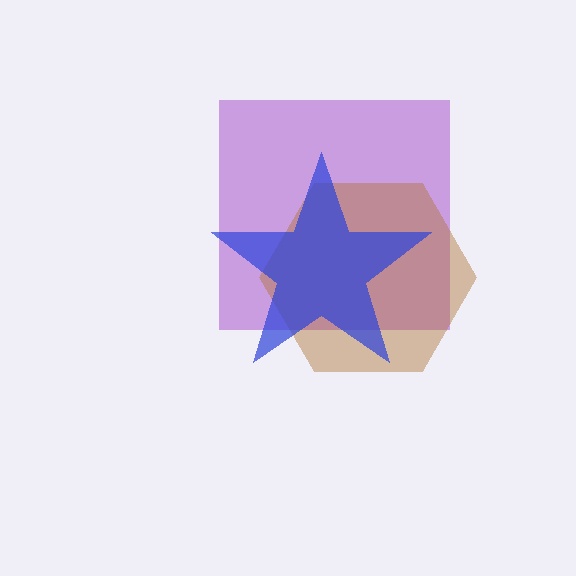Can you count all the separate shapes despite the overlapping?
Yes, there are 3 separate shapes.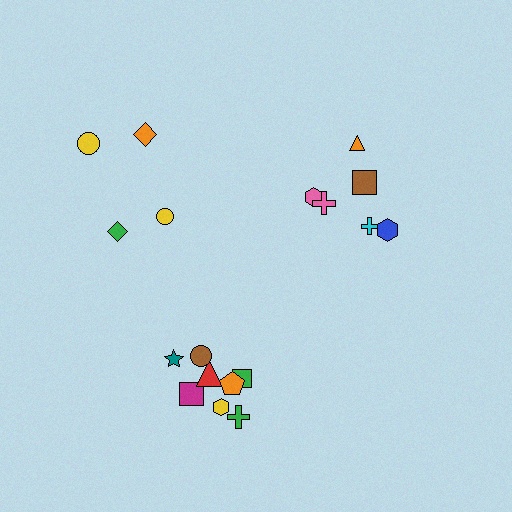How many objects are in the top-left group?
There are 4 objects.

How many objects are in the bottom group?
There are 8 objects.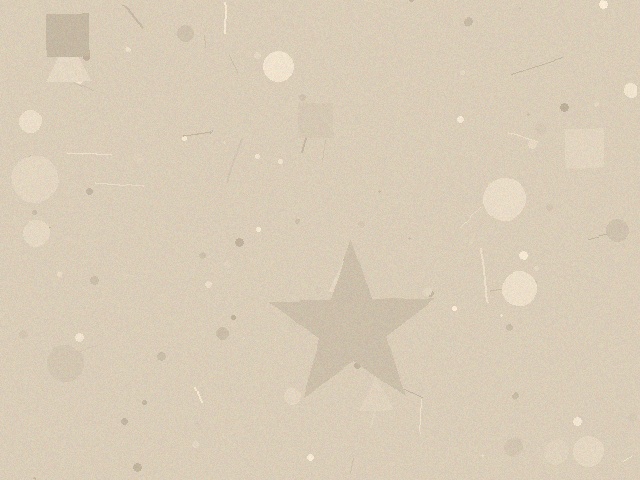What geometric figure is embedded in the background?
A star is embedded in the background.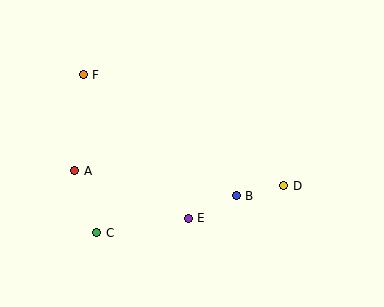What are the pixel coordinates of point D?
Point D is at (284, 186).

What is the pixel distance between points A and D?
The distance between A and D is 210 pixels.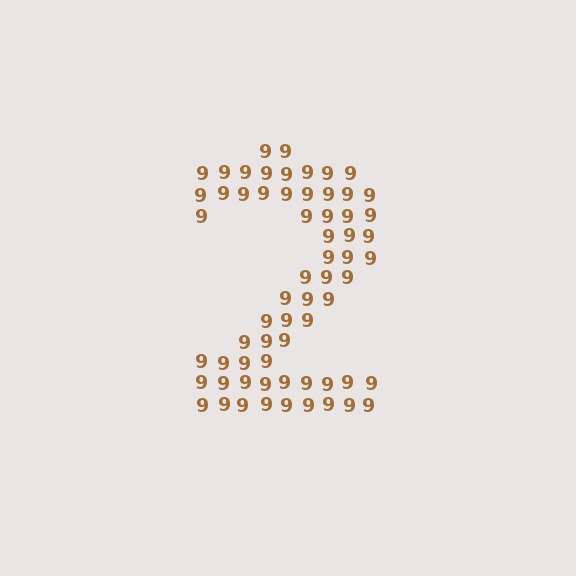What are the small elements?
The small elements are digit 9's.